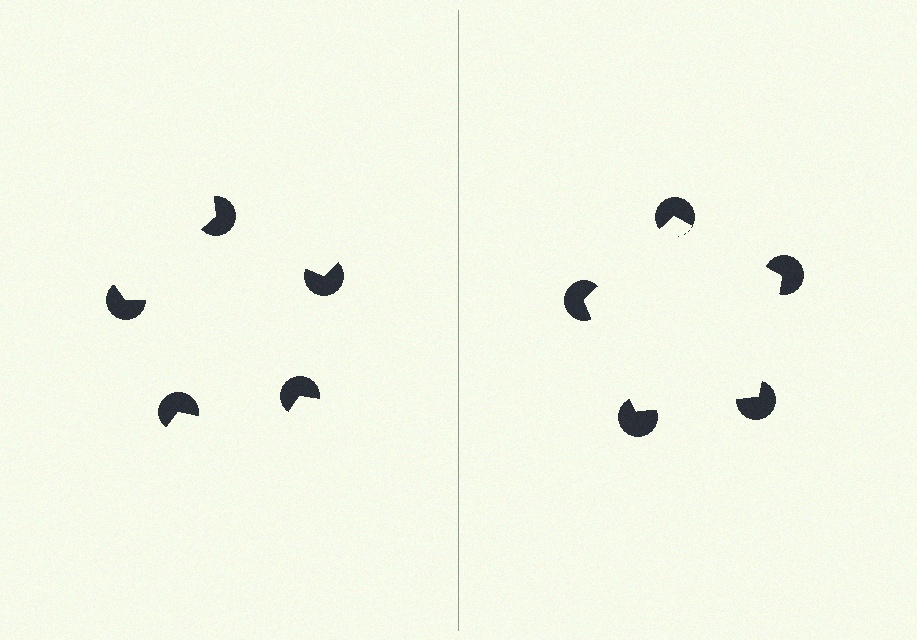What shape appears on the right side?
An illusory pentagon.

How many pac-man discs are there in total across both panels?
10 — 5 on each side.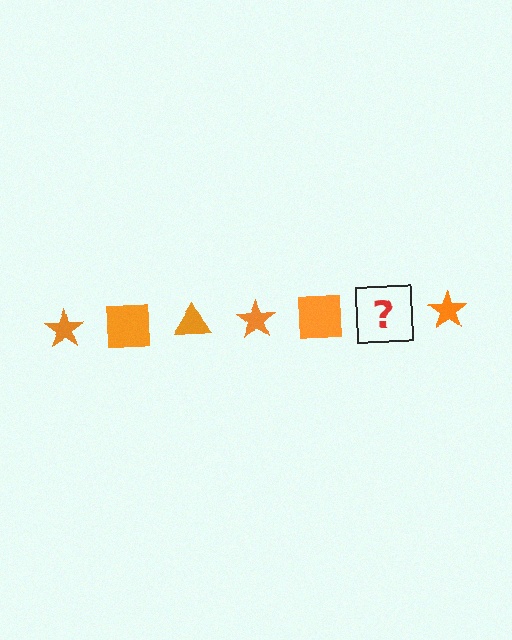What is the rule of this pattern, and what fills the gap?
The rule is that the pattern cycles through star, square, triangle shapes in orange. The gap should be filled with an orange triangle.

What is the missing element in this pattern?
The missing element is an orange triangle.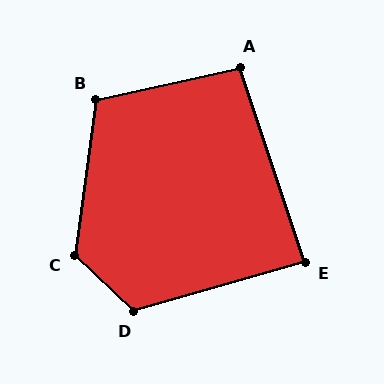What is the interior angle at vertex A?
Approximately 96 degrees (obtuse).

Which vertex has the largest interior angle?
C, at approximately 126 degrees.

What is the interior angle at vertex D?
Approximately 120 degrees (obtuse).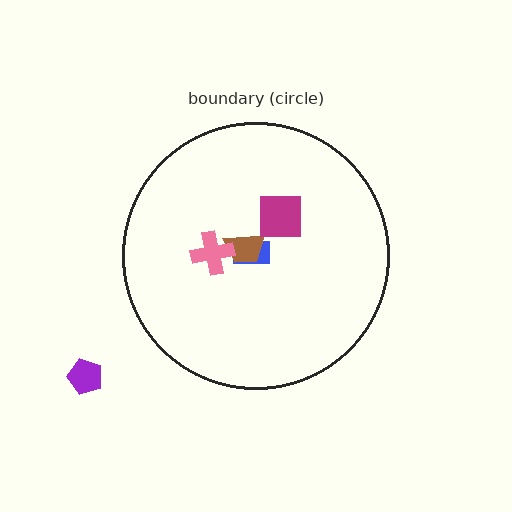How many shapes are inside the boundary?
4 inside, 1 outside.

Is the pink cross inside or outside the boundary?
Inside.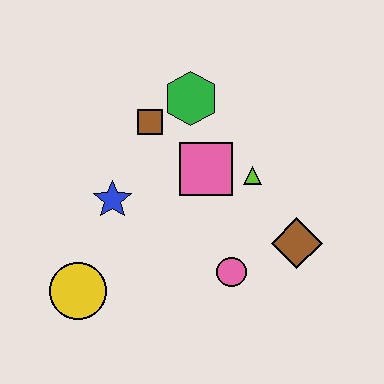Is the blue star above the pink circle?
Yes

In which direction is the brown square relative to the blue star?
The brown square is above the blue star.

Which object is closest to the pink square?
The lime triangle is closest to the pink square.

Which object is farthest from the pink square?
The yellow circle is farthest from the pink square.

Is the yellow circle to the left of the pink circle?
Yes